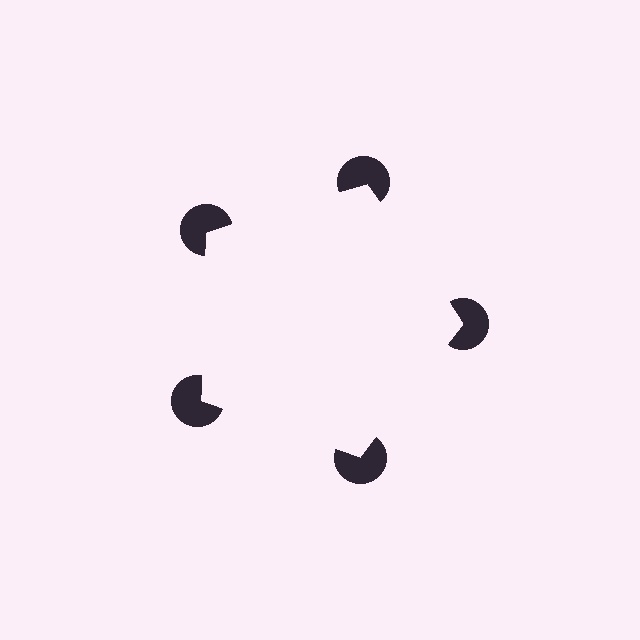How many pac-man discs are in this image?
There are 5 — one at each vertex of the illusory pentagon.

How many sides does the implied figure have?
5 sides.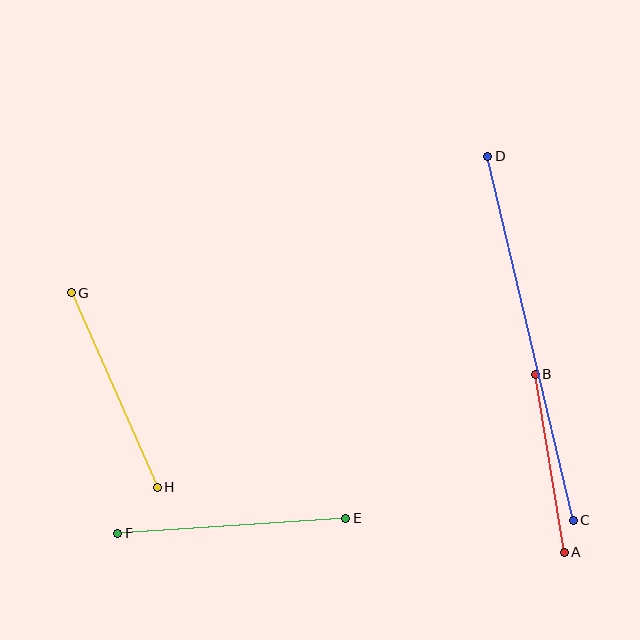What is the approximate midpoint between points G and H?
The midpoint is at approximately (114, 390) pixels.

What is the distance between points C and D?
The distance is approximately 374 pixels.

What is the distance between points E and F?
The distance is approximately 229 pixels.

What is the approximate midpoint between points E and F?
The midpoint is at approximately (232, 526) pixels.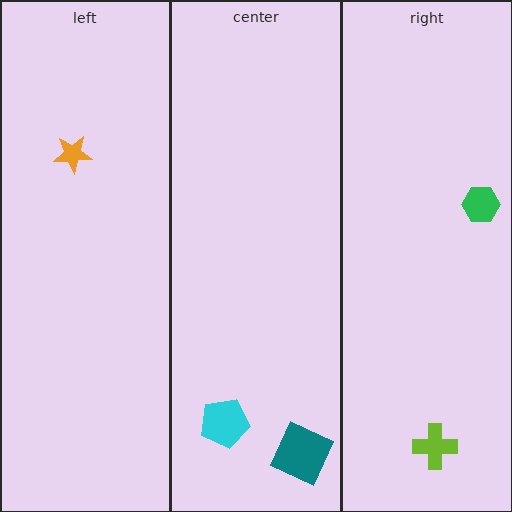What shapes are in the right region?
The lime cross, the green hexagon.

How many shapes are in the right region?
2.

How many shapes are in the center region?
2.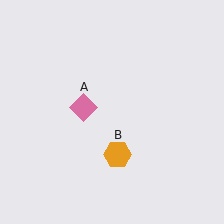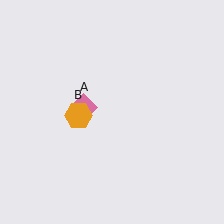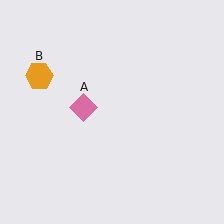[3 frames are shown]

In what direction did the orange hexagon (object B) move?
The orange hexagon (object B) moved up and to the left.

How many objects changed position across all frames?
1 object changed position: orange hexagon (object B).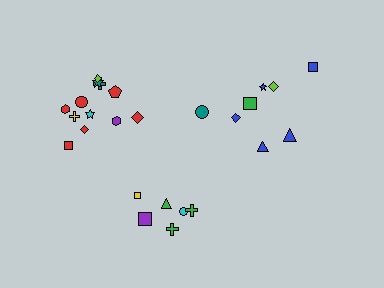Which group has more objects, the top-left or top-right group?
The top-left group.